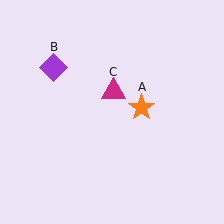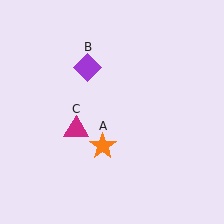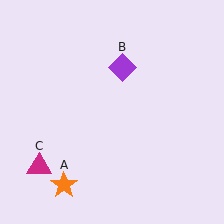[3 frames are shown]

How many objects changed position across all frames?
3 objects changed position: orange star (object A), purple diamond (object B), magenta triangle (object C).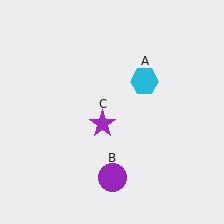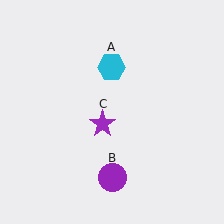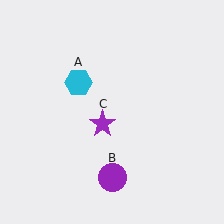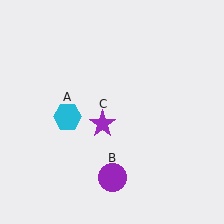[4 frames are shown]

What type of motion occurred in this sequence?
The cyan hexagon (object A) rotated counterclockwise around the center of the scene.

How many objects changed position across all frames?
1 object changed position: cyan hexagon (object A).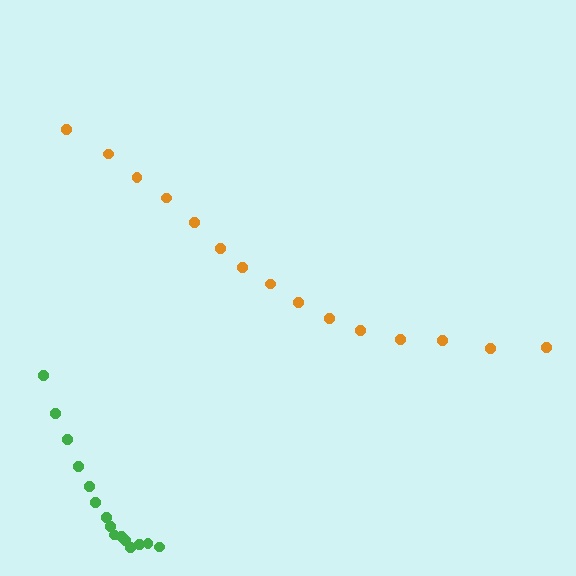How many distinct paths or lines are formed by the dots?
There are 2 distinct paths.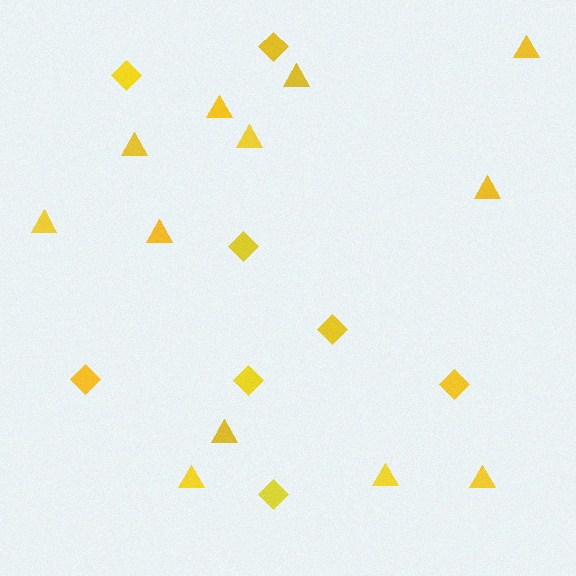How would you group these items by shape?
There are 2 groups: one group of diamonds (8) and one group of triangles (12).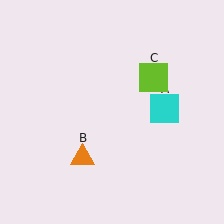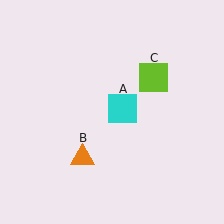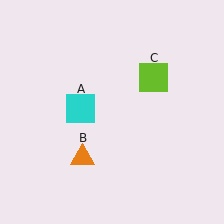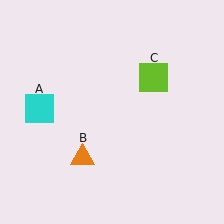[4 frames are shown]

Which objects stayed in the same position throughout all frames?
Orange triangle (object B) and lime square (object C) remained stationary.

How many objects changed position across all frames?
1 object changed position: cyan square (object A).